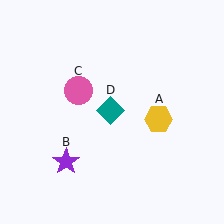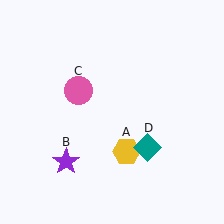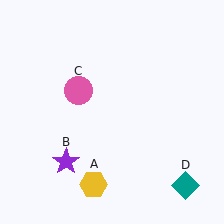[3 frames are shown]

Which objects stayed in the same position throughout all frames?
Purple star (object B) and pink circle (object C) remained stationary.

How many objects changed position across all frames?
2 objects changed position: yellow hexagon (object A), teal diamond (object D).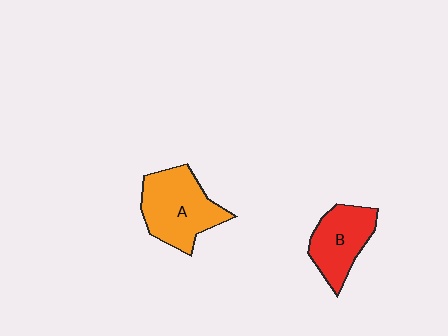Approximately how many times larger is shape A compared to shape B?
Approximately 1.3 times.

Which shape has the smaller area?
Shape B (red).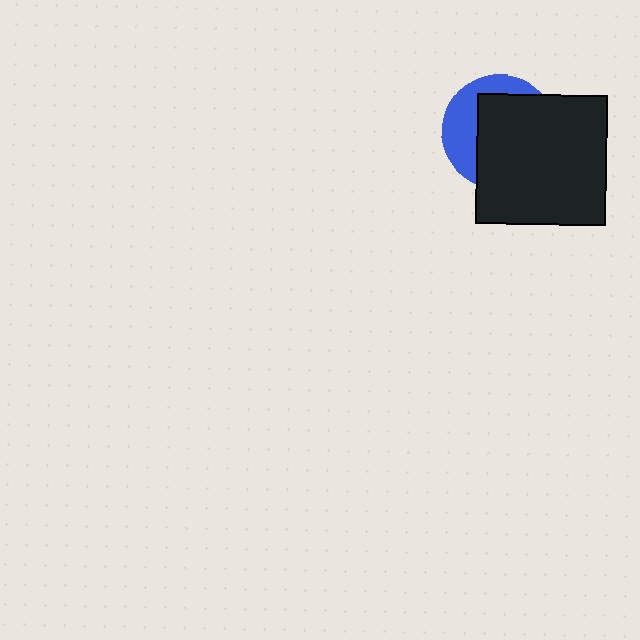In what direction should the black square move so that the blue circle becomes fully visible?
The black square should move right. That is the shortest direction to clear the overlap and leave the blue circle fully visible.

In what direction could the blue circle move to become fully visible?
The blue circle could move left. That would shift it out from behind the black square entirely.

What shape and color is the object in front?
The object in front is a black square.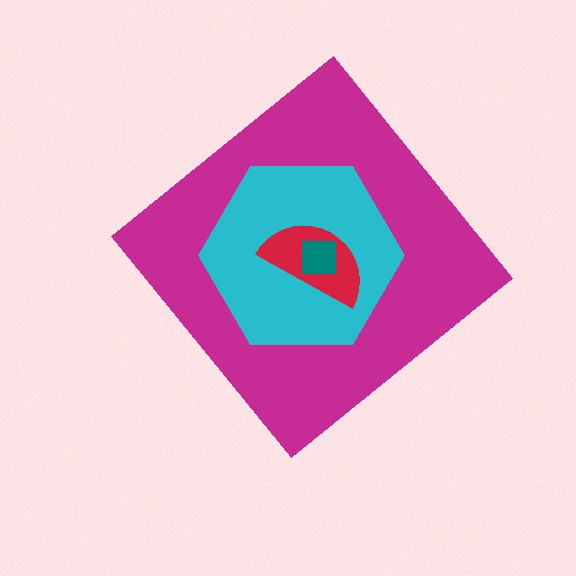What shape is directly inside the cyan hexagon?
The red semicircle.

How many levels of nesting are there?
4.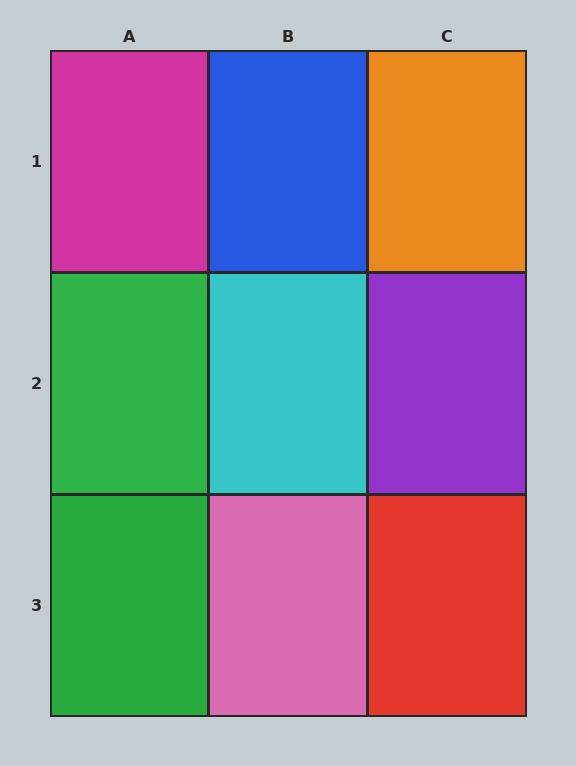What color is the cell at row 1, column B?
Blue.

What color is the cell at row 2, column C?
Purple.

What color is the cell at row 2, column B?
Cyan.